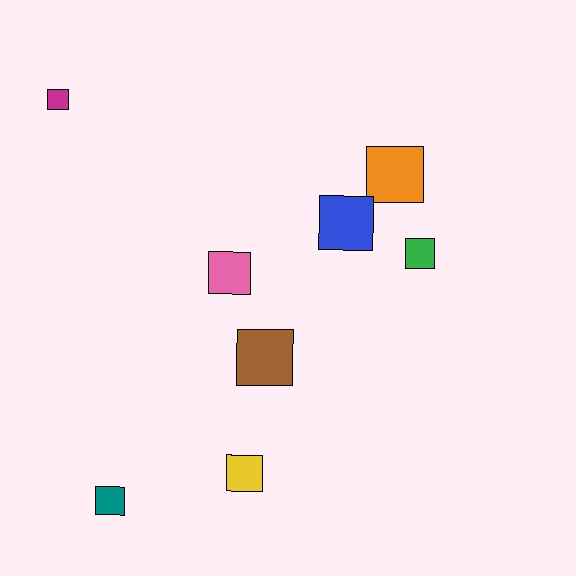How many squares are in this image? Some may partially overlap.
There are 8 squares.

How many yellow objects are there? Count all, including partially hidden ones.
There is 1 yellow object.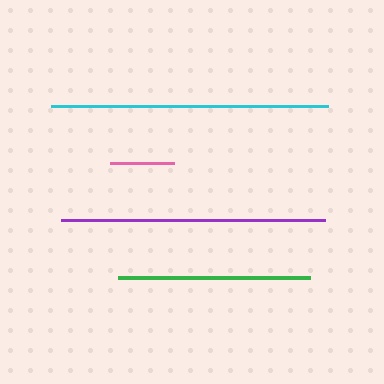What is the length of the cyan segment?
The cyan segment is approximately 277 pixels long.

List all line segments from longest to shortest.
From longest to shortest: cyan, purple, green, pink.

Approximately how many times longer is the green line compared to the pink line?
The green line is approximately 3.0 times the length of the pink line.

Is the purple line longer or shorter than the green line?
The purple line is longer than the green line.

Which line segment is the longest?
The cyan line is the longest at approximately 277 pixels.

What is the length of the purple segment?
The purple segment is approximately 265 pixels long.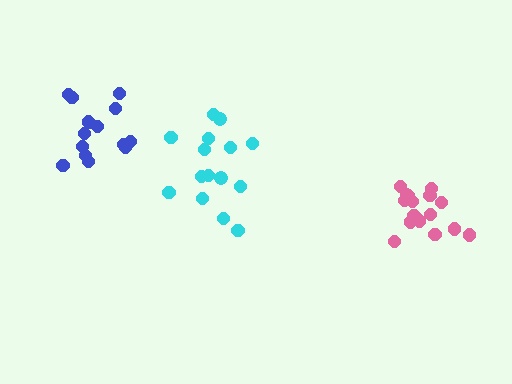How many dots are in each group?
Group 1: 15 dots, Group 2: 16 dots, Group 3: 14 dots (45 total).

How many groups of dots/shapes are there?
There are 3 groups.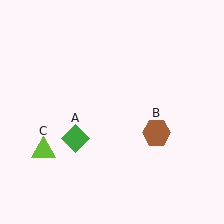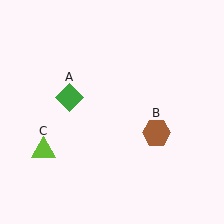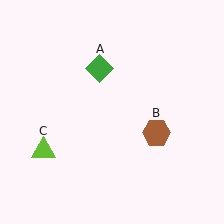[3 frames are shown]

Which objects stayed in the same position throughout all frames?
Brown hexagon (object B) and lime triangle (object C) remained stationary.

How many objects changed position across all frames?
1 object changed position: green diamond (object A).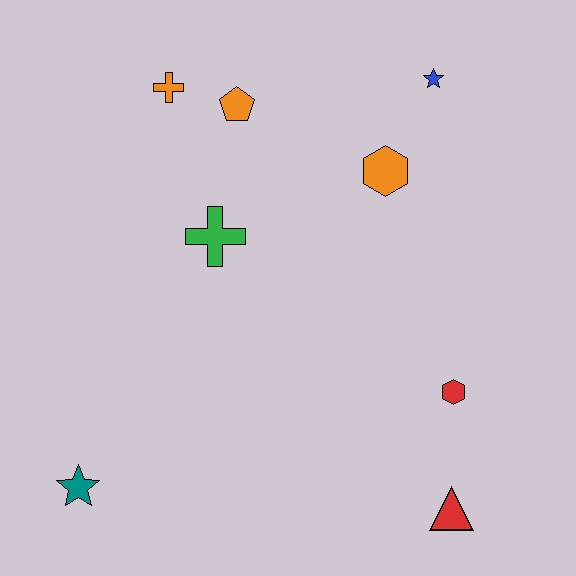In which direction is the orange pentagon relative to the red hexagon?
The orange pentagon is above the red hexagon.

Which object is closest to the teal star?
The green cross is closest to the teal star.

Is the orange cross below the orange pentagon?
No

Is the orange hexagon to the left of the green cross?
No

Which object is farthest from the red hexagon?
The orange cross is farthest from the red hexagon.